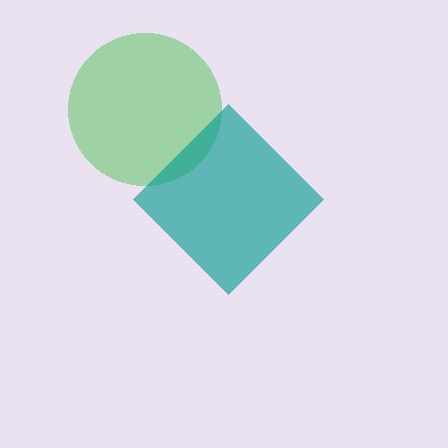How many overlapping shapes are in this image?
There are 2 overlapping shapes in the image.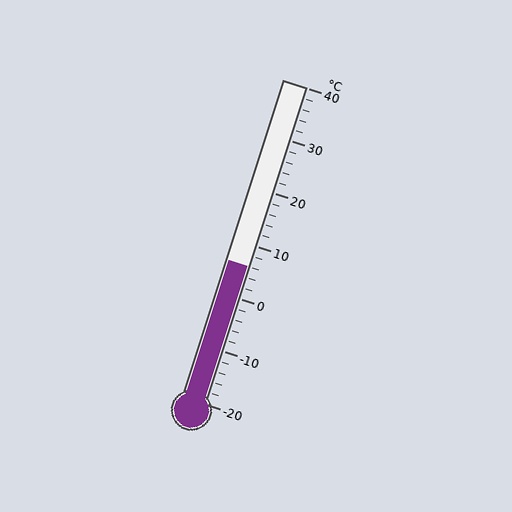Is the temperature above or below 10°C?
The temperature is below 10°C.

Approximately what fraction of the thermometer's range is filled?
The thermometer is filled to approximately 45% of its range.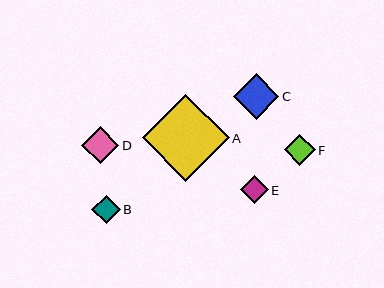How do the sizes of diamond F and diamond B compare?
Diamond F and diamond B are approximately the same size.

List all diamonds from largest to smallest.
From largest to smallest: A, C, D, F, B, E.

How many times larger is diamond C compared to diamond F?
Diamond C is approximately 1.5 times the size of diamond F.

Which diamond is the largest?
Diamond A is the largest with a size of approximately 87 pixels.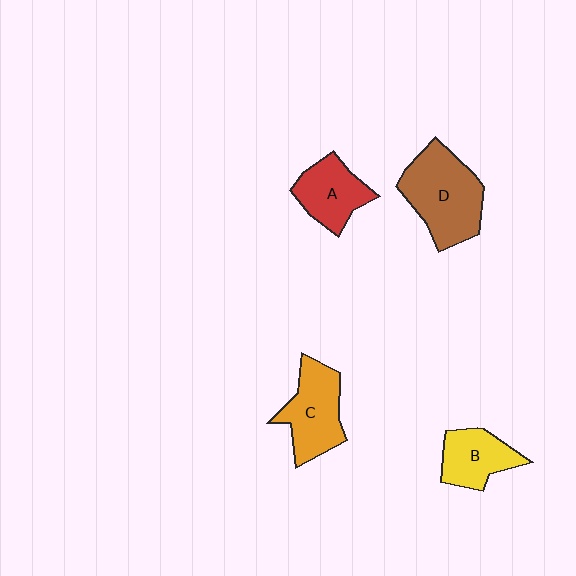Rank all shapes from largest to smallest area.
From largest to smallest: D (brown), C (orange), A (red), B (yellow).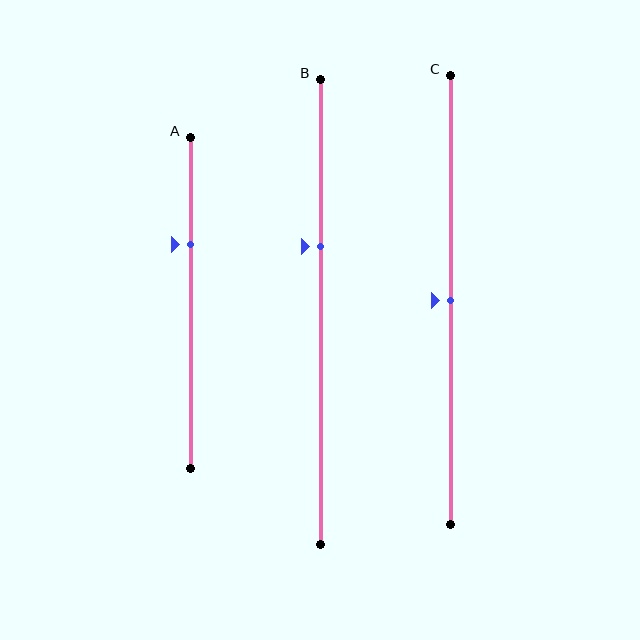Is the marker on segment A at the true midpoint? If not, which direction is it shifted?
No, the marker on segment A is shifted upward by about 18% of the segment length.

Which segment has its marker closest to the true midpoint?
Segment C has its marker closest to the true midpoint.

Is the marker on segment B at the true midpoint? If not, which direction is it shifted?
No, the marker on segment B is shifted upward by about 14% of the segment length.